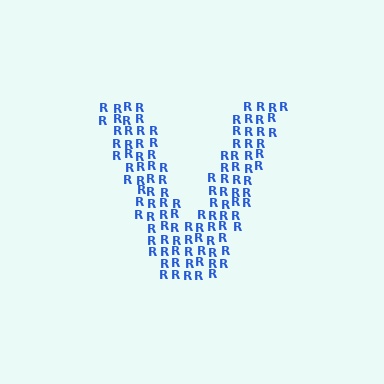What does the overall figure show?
The overall figure shows the letter V.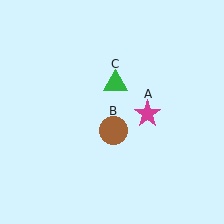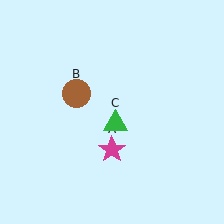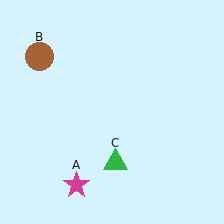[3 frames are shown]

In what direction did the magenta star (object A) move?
The magenta star (object A) moved down and to the left.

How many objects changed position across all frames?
3 objects changed position: magenta star (object A), brown circle (object B), green triangle (object C).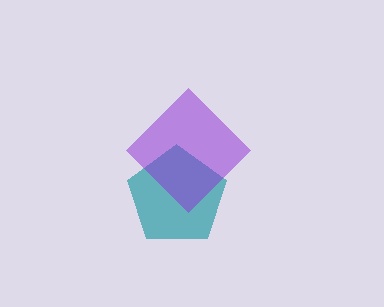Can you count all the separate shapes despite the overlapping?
Yes, there are 2 separate shapes.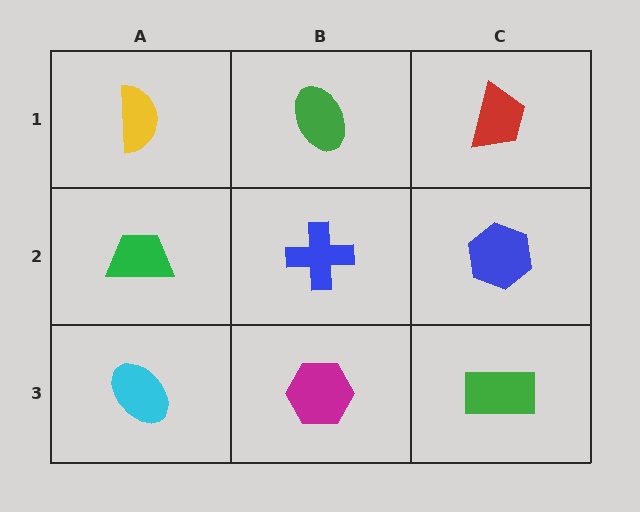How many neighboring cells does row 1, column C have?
2.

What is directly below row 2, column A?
A cyan ellipse.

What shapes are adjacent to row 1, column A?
A green trapezoid (row 2, column A), a green ellipse (row 1, column B).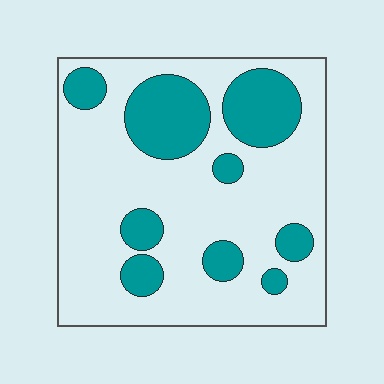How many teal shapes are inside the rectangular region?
9.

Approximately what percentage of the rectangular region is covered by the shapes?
Approximately 25%.